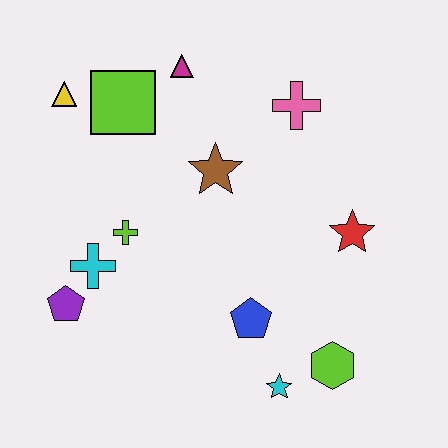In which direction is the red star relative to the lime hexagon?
The red star is above the lime hexagon.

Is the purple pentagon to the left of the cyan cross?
Yes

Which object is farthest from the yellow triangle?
The lime hexagon is farthest from the yellow triangle.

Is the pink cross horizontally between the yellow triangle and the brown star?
No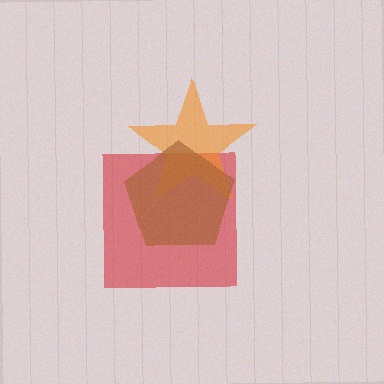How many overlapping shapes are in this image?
There are 3 overlapping shapes in the image.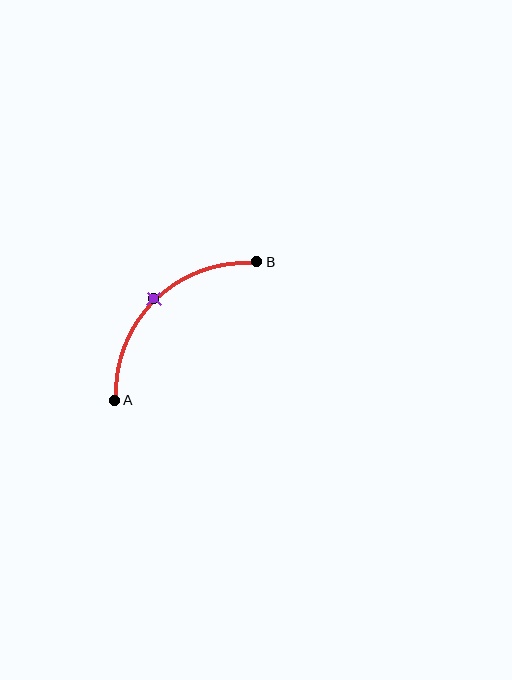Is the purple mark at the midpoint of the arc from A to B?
Yes. The purple mark lies on the arc at equal arc-length from both A and B — it is the arc midpoint.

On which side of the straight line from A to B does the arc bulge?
The arc bulges above and to the left of the straight line connecting A and B.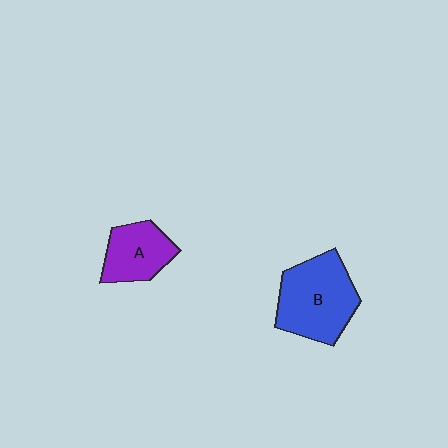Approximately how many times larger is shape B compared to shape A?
Approximately 1.6 times.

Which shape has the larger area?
Shape B (blue).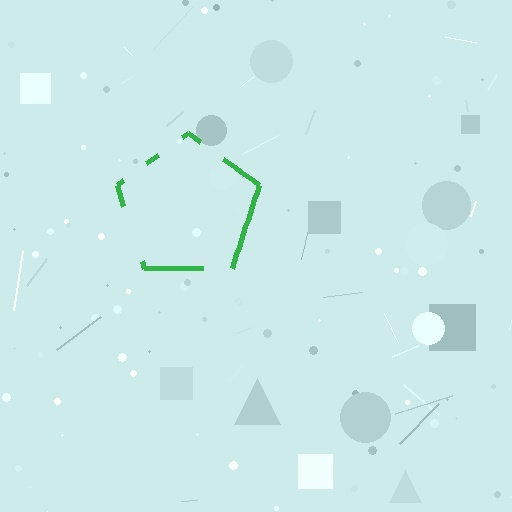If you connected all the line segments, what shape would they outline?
They would outline a pentagon.